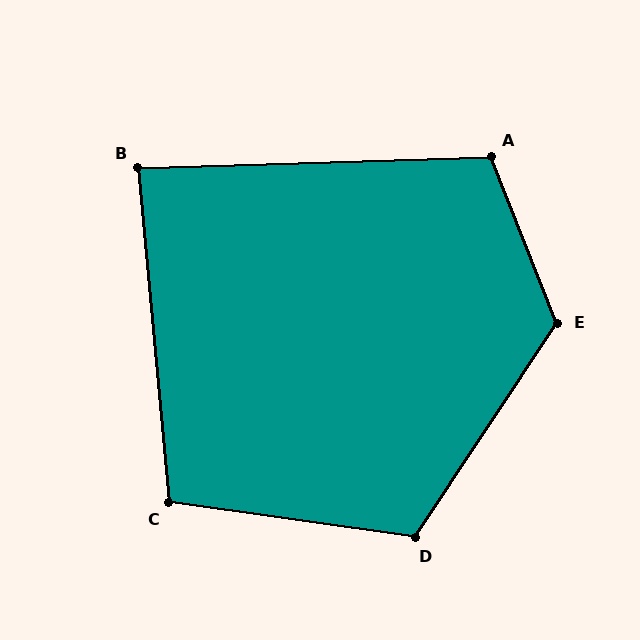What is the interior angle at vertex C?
Approximately 103 degrees (obtuse).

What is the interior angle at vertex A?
Approximately 110 degrees (obtuse).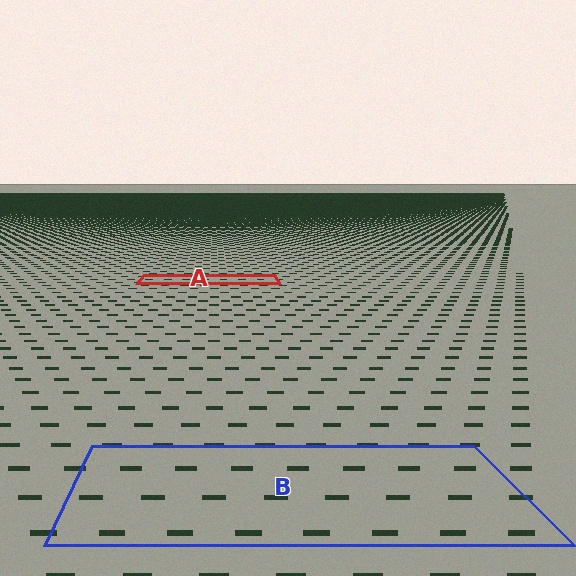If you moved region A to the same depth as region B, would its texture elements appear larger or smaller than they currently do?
They would appear larger. At a closer depth, the same texture elements are projected at a bigger on-screen size.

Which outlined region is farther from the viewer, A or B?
Region A is farther from the viewer — the texture elements inside it appear smaller and more densely packed.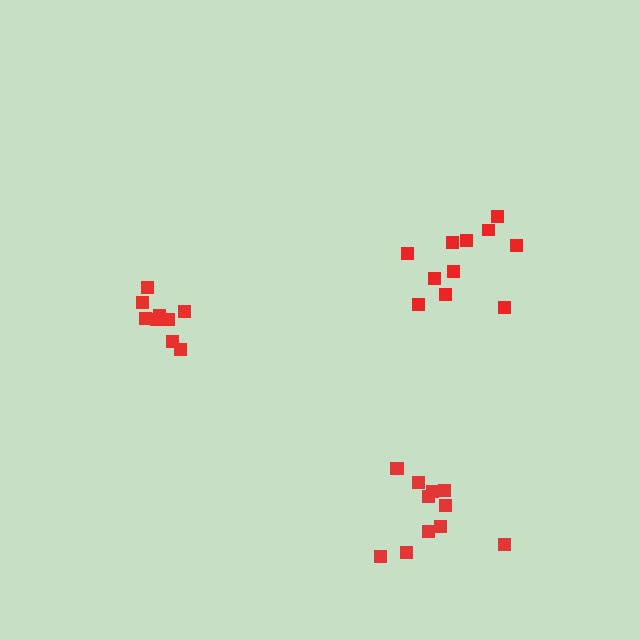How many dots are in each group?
Group 1: 11 dots, Group 2: 10 dots, Group 3: 12 dots (33 total).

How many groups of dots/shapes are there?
There are 3 groups.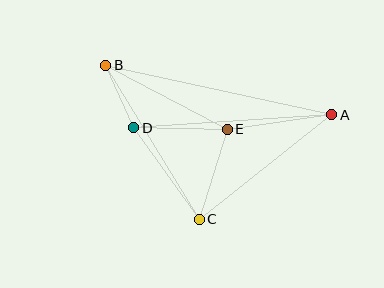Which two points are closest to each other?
Points B and D are closest to each other.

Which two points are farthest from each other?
Points A and B are farthest from each other.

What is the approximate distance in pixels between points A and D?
The distance between A and D is approximately 198 pixels.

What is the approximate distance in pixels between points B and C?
The distance between B and C is approximately 180 pixels.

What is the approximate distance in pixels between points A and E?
The distance between A and E is approximately 106 pixels.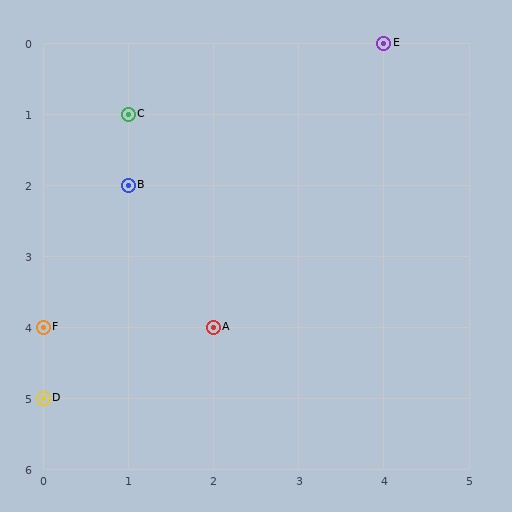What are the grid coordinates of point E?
Point E is at grid coordinates (4, 0).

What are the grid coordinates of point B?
Point B is at grid coordinates (1, 2).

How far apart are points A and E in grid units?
Points A and E are 2 columns and 4 rows apart (about 4.5 grid units diagonally).